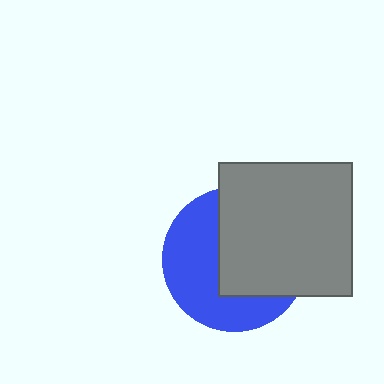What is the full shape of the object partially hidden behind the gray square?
The partially hidden object is a blue circle.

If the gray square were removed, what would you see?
You would see the complete blue circle.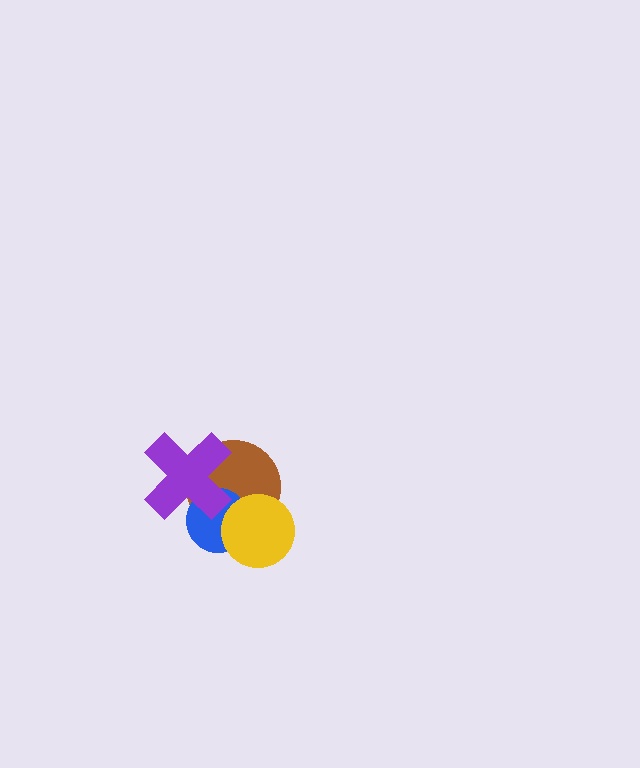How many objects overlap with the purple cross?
2 objects overlap with the purple cross.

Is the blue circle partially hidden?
Yes, it is partially covered by another shape.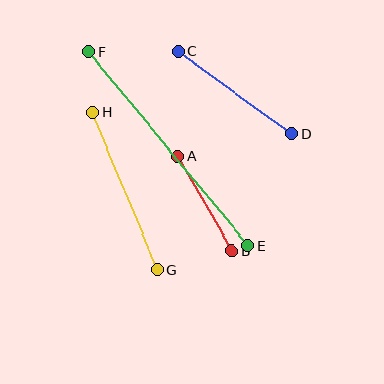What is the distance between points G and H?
The distance is approximately 170 pixels.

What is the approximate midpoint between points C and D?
The midpoint is at approximately (235, 93) pixels.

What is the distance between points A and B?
The distance is approximately 109 pixels.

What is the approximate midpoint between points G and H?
The midpoint is at approximately (125, 191) pixels.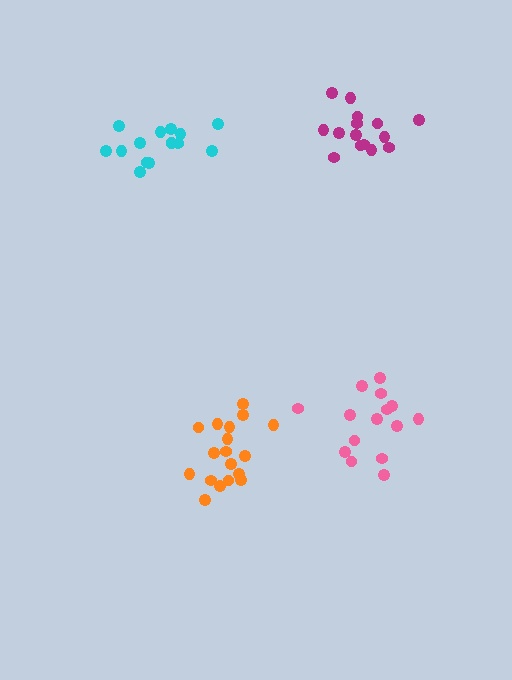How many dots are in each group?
Group 1: 18 dots, Group 2: 15 dots, Group 3: 15 dots, Group 4: 15 dots (63 total).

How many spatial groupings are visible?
There are 4 spatial groupings.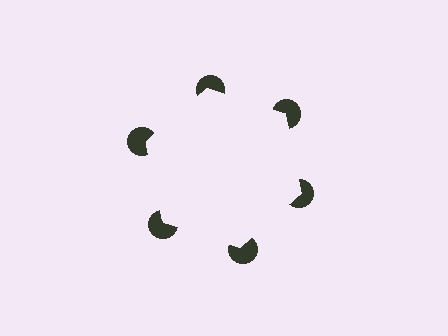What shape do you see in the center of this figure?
An illusory hexagon — its edges are inferred from the aligned wedge cuts in the pac-man discs, not physically drawn.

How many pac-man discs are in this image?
There are 6 — one at each vertex of the illusory hexagon.